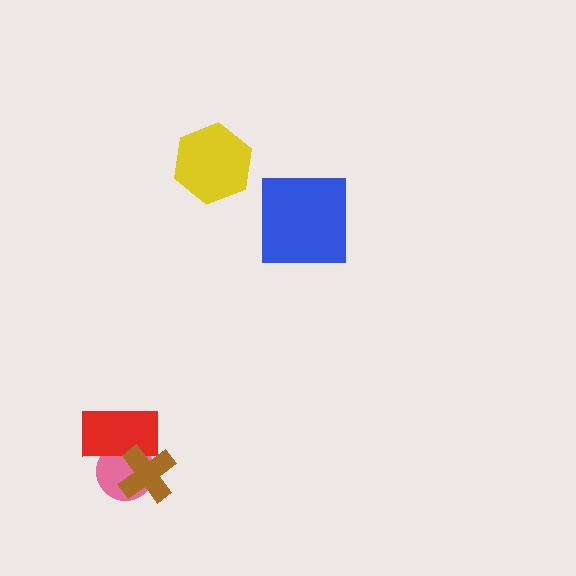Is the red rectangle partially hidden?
Yes, it is partially covered by another shape.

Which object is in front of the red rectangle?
The brown cross is in front of the red rectangle.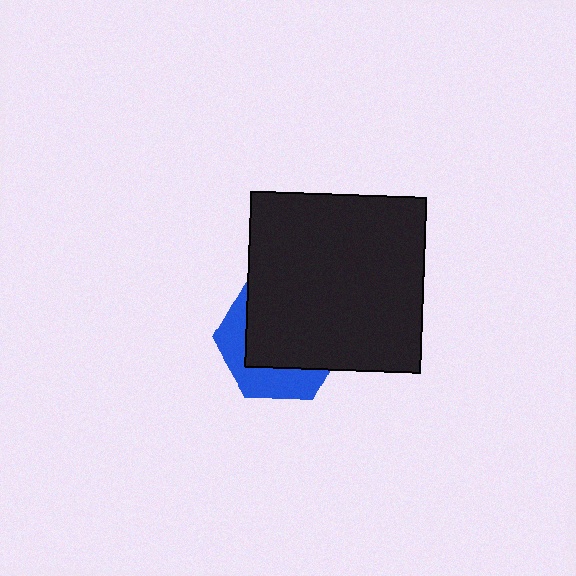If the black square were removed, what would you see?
You would see the complete blue hexagon.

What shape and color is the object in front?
The object in front is a black square.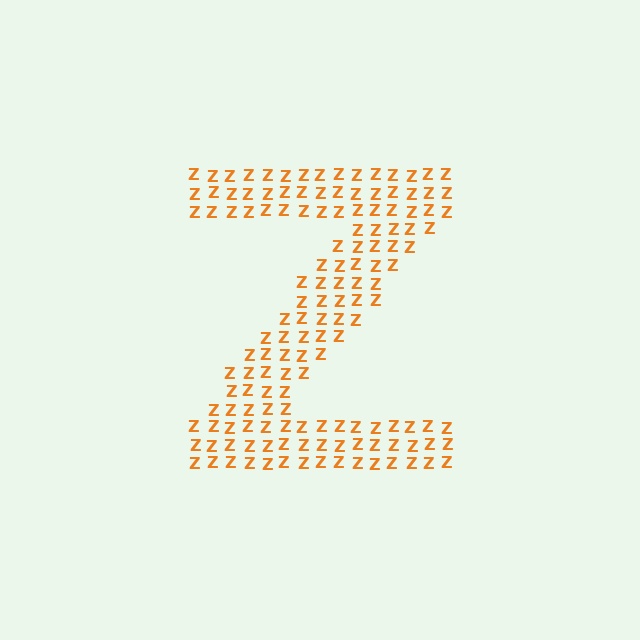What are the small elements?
The small elements are letter Z's.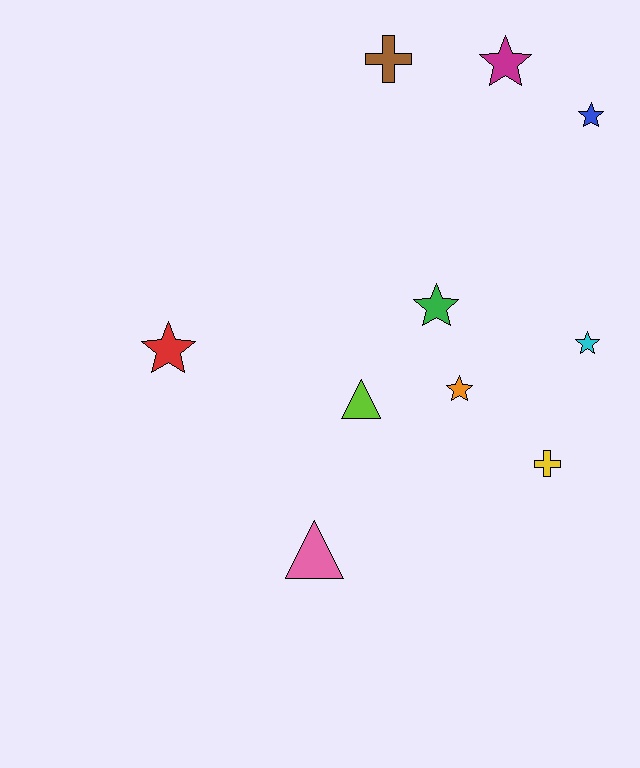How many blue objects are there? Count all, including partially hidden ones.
There is 1 blue object.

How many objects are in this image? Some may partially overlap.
There are 10 objects.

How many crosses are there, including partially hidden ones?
There are 2 crosses.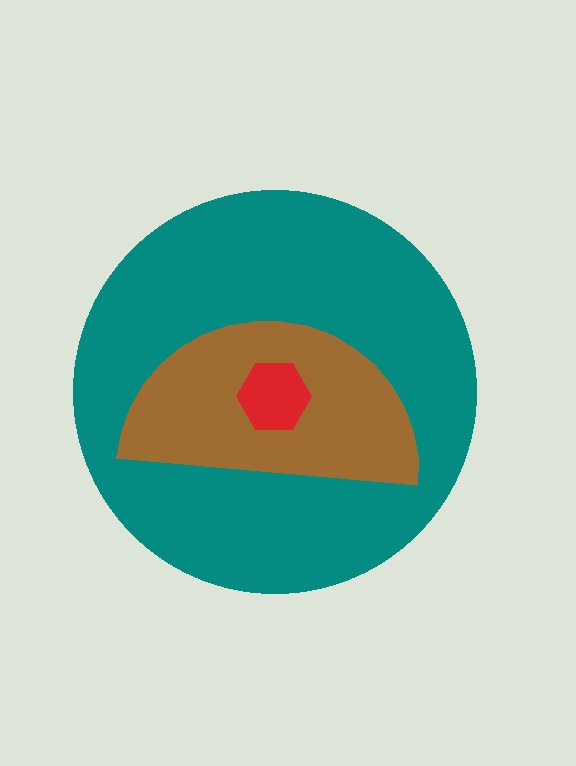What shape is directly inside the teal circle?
The brown semicircle.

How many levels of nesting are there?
3.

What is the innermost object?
The red hexagon.